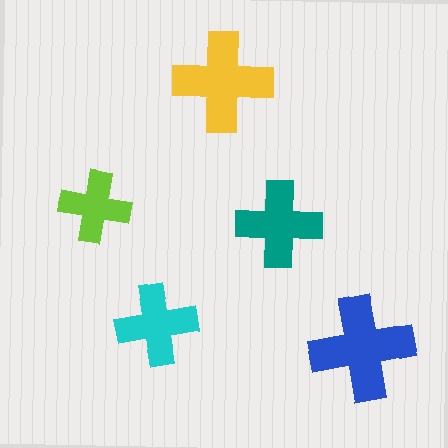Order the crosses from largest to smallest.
the blue one, the yellow one, the teal one, the cyan one, the lime one.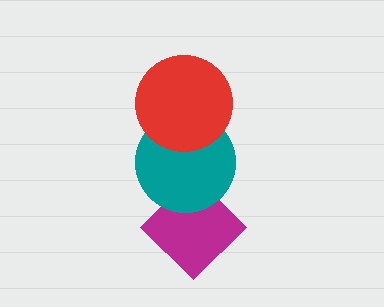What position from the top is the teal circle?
The teal circle is 2nd from the top.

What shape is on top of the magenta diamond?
The teal circle is on top of the magenta diamond.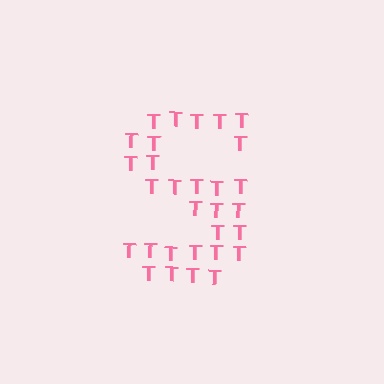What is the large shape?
The large shape is the letter S.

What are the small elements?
The small elements are letter T's.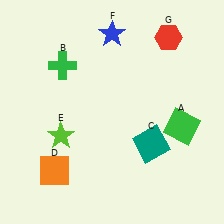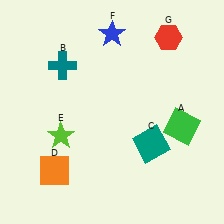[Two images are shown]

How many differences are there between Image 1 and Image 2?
There is 1 difference between the two images.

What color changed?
The cross (B) changed from green in Image 1 to teal in Image 2.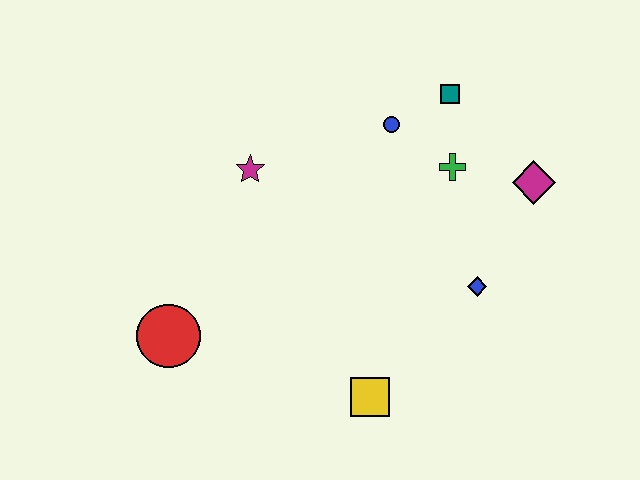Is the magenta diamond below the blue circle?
Yes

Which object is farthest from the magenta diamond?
The red circle is farthest from the magenta diamond.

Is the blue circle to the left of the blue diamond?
Yes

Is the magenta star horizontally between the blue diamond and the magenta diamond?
No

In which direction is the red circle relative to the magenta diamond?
The red circle is to the left of the magenta diamond.